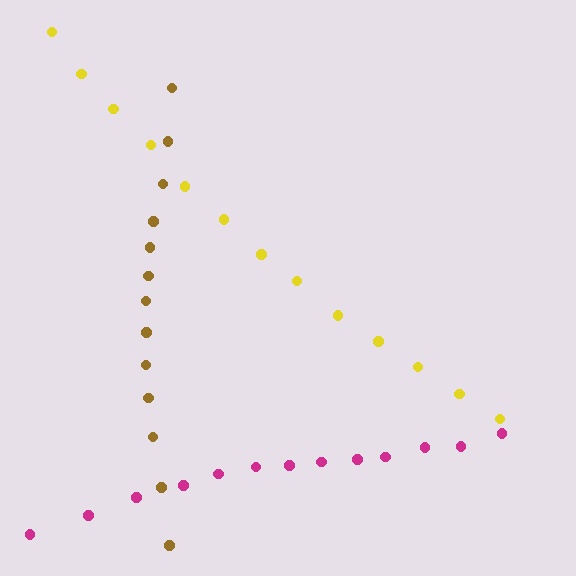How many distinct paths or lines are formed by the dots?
There are 3 distinct paths.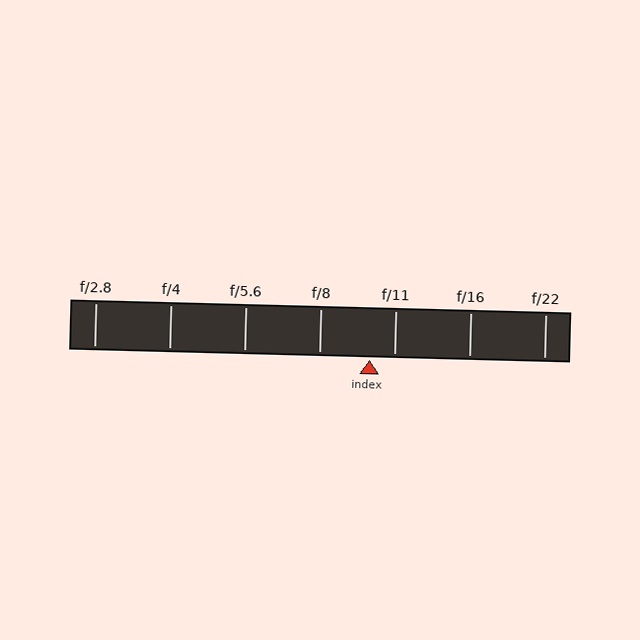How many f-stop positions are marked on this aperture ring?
There are 7 f-stop positions marked.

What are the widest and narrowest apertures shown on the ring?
The widest aperture shown is f/2.8 and the narrowest is f/22.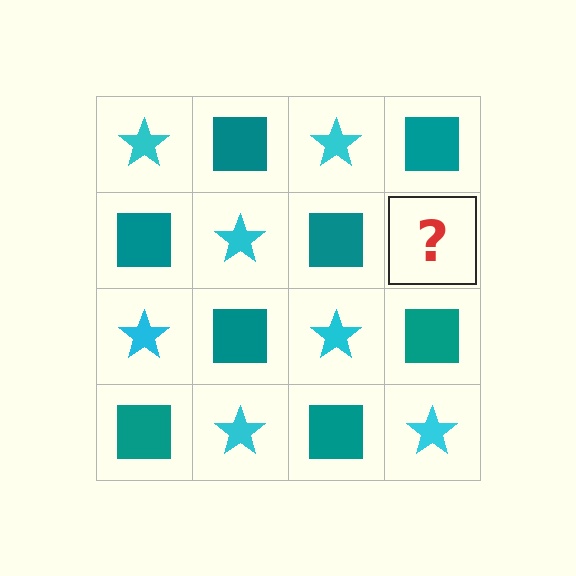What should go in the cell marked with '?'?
The missing cell should contain a cyan star.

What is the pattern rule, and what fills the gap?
The rule is that it alternates cyan star and teal square in a checkerboard pattern. The gap should be filled with a cyan star.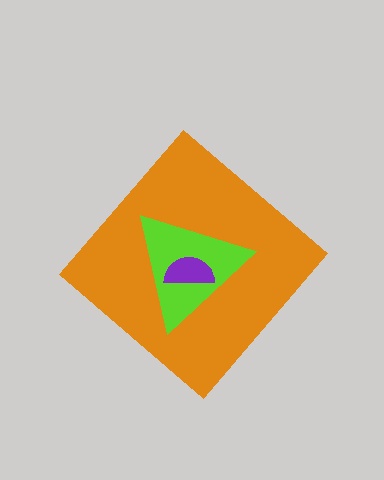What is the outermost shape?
The orange diamond.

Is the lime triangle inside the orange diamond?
Yes.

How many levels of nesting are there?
3.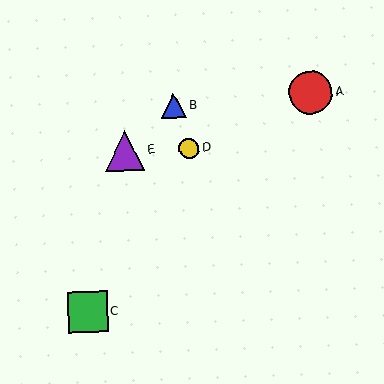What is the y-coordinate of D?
Object D is at y≈149.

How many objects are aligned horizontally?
2 objects (D, E) are aligned horizontally.